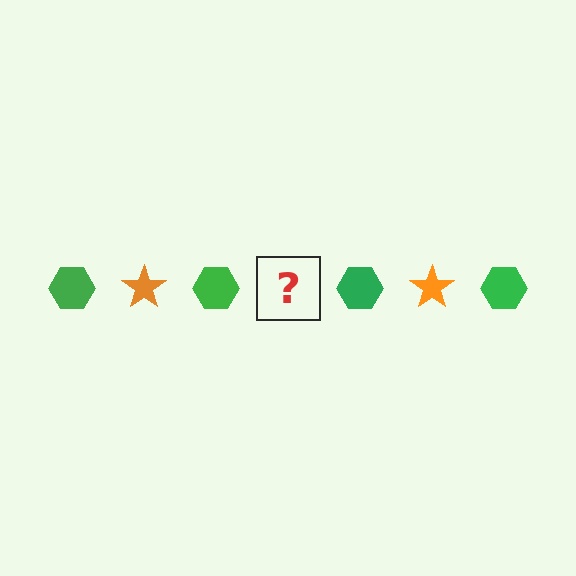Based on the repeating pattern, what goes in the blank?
The blank should be an orange star.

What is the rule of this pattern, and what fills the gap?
The rule is that the pattern alternates between green hexagon and orange star. The gap should be filled with an orange star.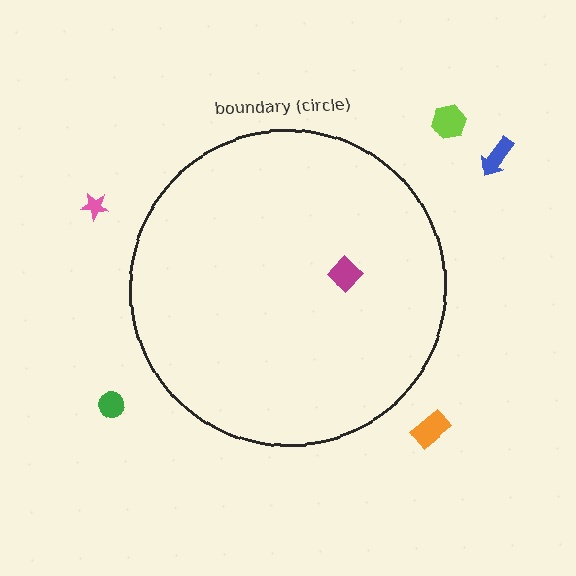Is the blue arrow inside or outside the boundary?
Outside.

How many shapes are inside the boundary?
1 inside, 5 outside.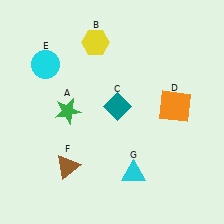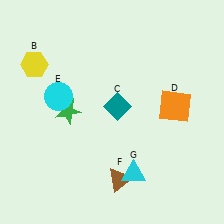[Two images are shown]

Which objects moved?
The objects that moved are: the yellow hexagon (B), the cyan circle (E), the brown triangle (F).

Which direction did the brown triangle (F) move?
The brown triangle (F) moved right.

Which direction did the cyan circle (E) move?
The cyan circle (E) moved down.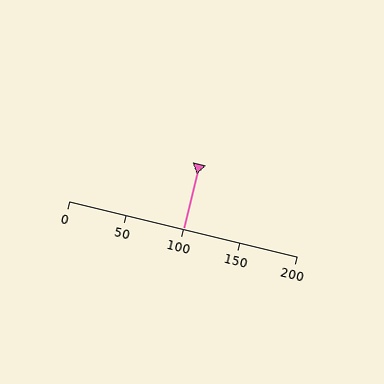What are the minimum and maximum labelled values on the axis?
The axis runs from 0 to 200.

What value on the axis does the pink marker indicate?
The marker indicates approximately 100.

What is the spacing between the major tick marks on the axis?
The major ticks are spaced 50 apart.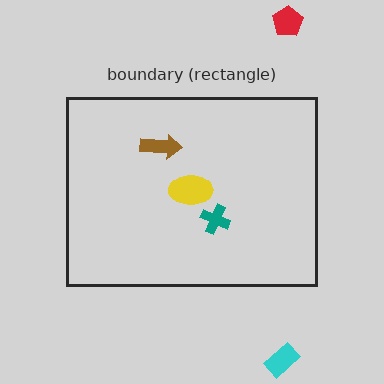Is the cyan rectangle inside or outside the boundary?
Outside.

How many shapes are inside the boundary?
3 inside, 2 outside.